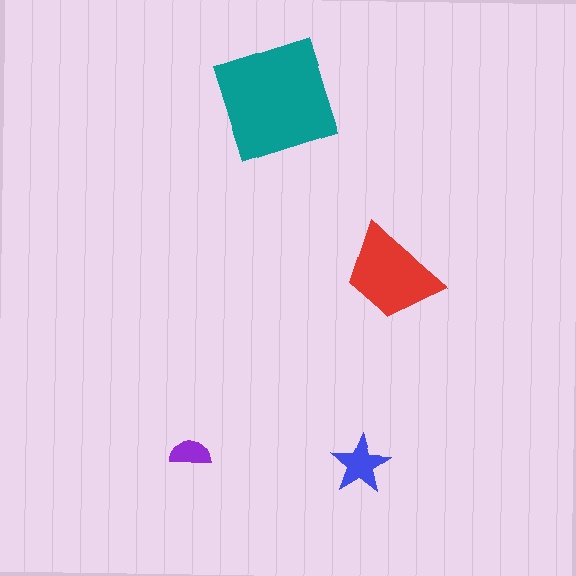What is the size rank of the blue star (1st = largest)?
3rd.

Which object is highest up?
The teal square is topmost.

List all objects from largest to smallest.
The teal square, the red trapezoid, the blue star, the purple semicircle.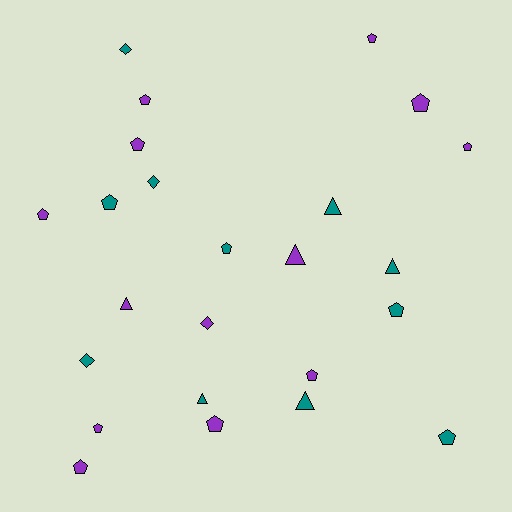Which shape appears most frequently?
Pentagon, with 14 objects.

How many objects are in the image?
There are 24 objects.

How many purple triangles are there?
There are 2 purple triangles.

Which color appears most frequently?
Purple, with 13 objects.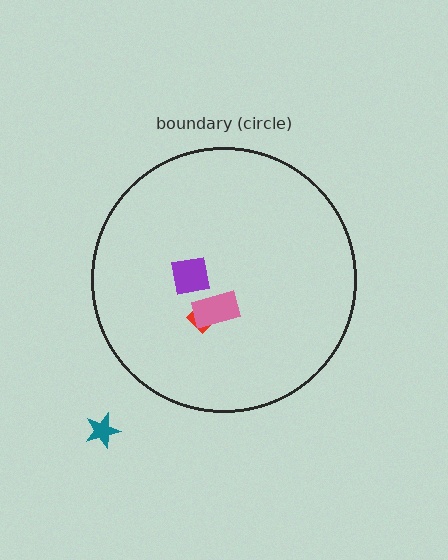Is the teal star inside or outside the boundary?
Outside.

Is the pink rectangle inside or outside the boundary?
Inside.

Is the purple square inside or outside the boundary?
Inside.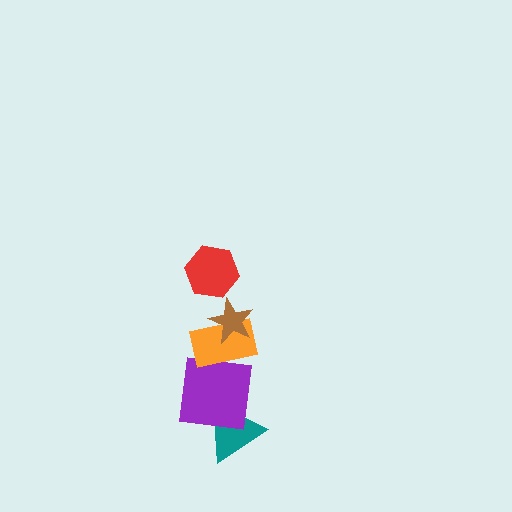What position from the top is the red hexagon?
The red hexagon is 1st from the top.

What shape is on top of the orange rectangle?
The brown star is on top of the orange rectangle.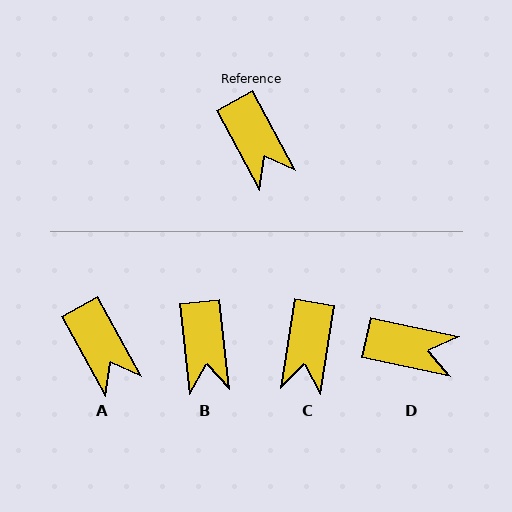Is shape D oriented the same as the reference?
No, it is off by about 49 degrees.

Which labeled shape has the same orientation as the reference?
A.